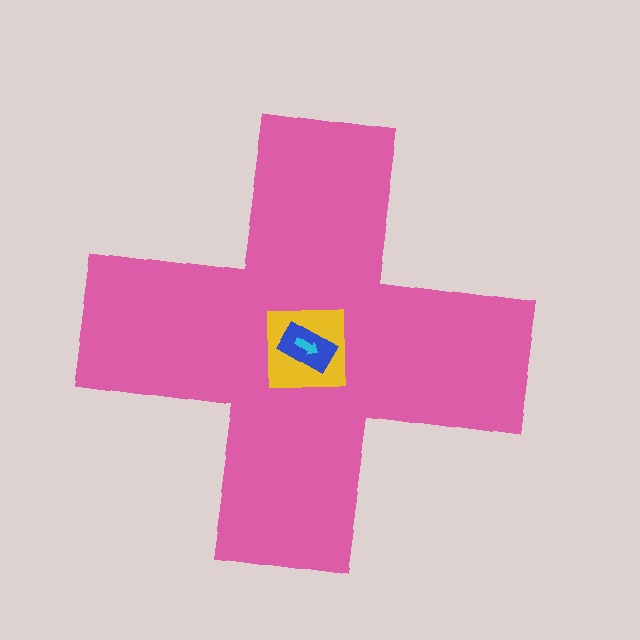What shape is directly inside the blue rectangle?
The cyan arrow.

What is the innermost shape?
The cyan arrow.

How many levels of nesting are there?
4.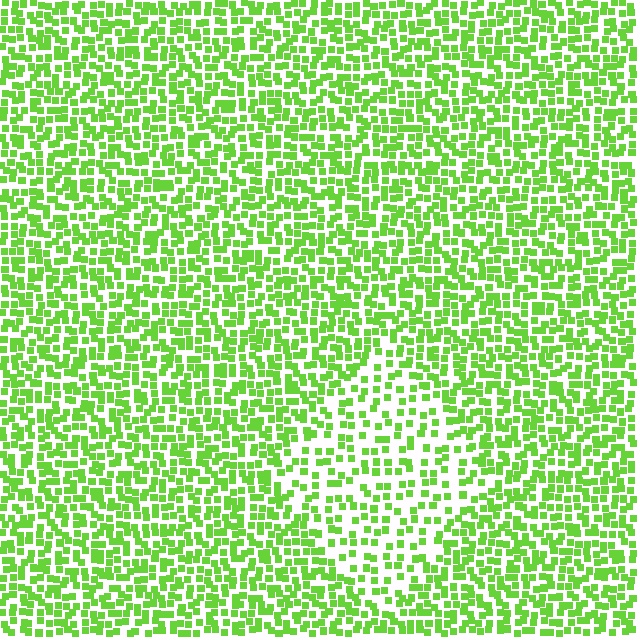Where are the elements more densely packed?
The elements are more densely packed outside the diamond boundary.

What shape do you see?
I see a diamond.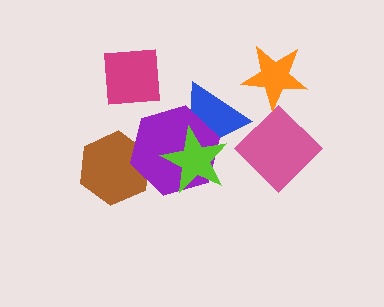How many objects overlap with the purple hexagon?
3 objects overlap with the purple hexagon.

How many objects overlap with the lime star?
2 objects overlap with the lime star.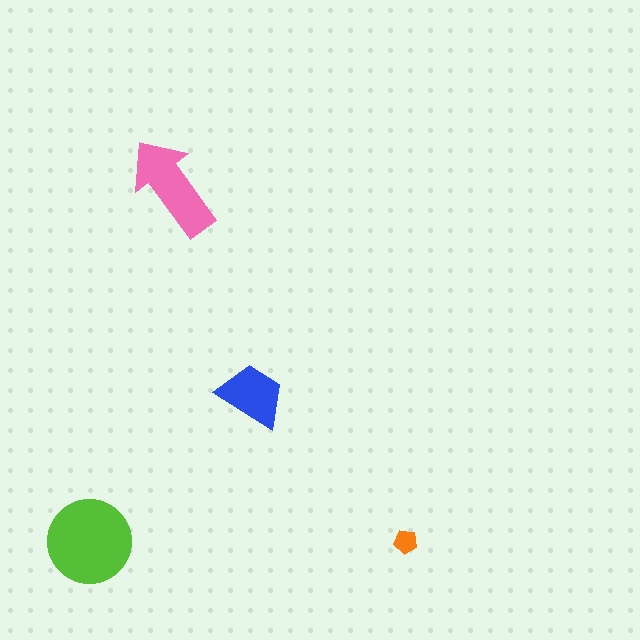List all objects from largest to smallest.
The lime circle, the pink arrow, the blue trapezoid, the orange pentagon.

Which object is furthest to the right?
The orange pentagon is rightmost.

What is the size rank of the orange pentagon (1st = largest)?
4th.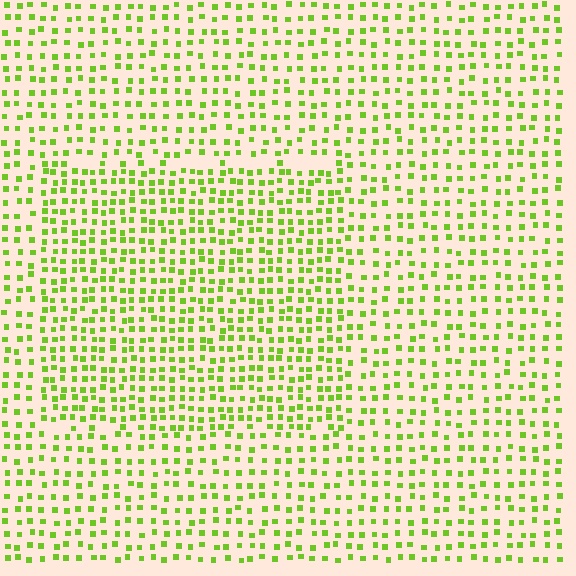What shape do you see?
I see a rectangle.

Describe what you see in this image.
The image contains small lime elements arranged at two different densities. A rectangle-shaped region is visible where the elements are more densely packed than the surrounding area.